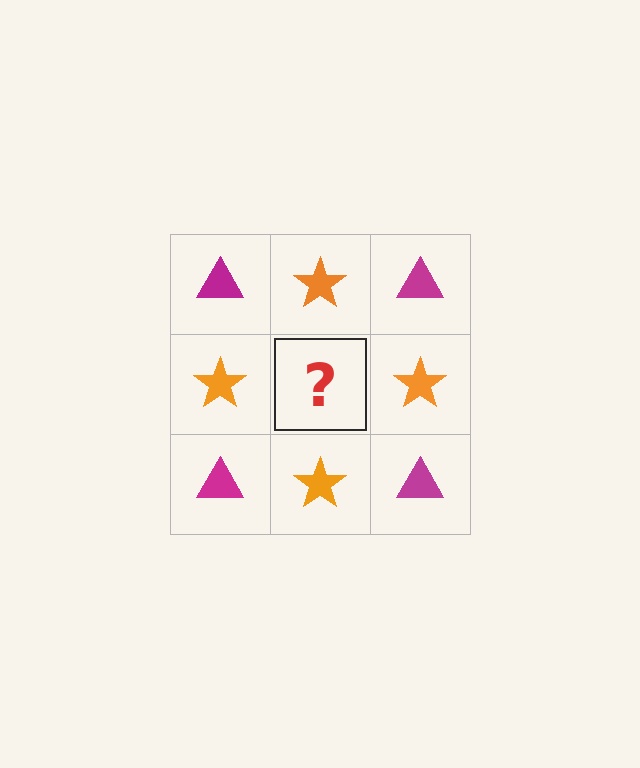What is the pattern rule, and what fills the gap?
The rule is that it alternates magenta triangle and orange star in a checkerboard pattern. The gap should be filled with a magenta triangle.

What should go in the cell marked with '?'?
The missing cell should contain a magenta triangle.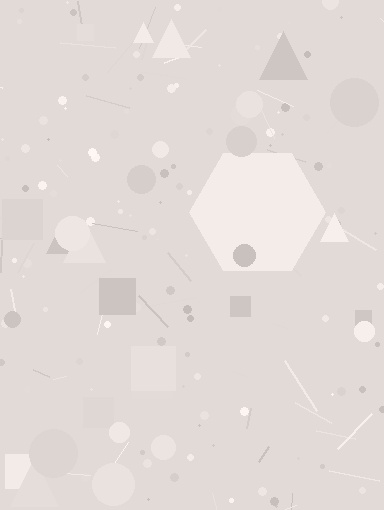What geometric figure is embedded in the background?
A hexagon is embedded in the background.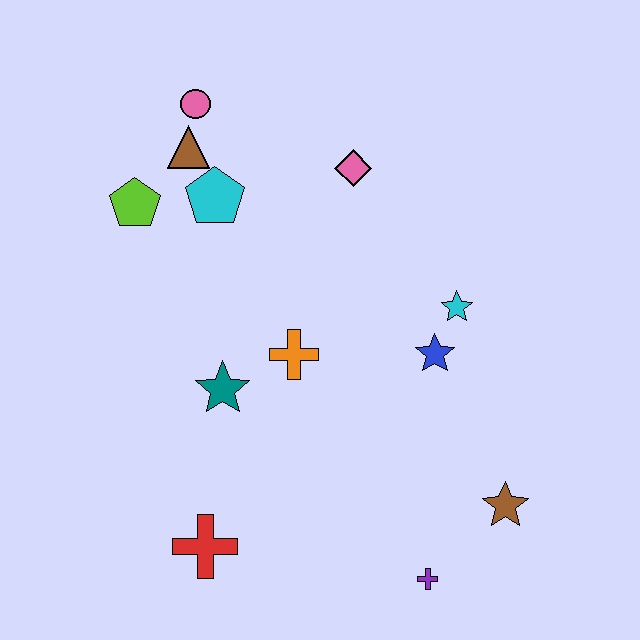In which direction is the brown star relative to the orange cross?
The brown star is to the right of the orange cross.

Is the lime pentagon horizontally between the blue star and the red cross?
No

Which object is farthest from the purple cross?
The pink circle is farthest from the purple cross.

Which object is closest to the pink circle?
The brown triangle is closest to the pink circle.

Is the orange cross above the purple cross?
Yes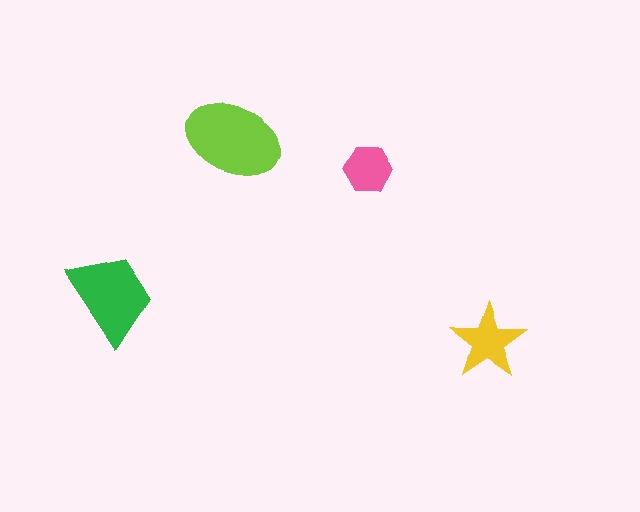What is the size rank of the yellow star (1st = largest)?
3rd.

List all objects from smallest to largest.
The pink hexagon, the yellow star, the green trapezoid, the lime ellipse.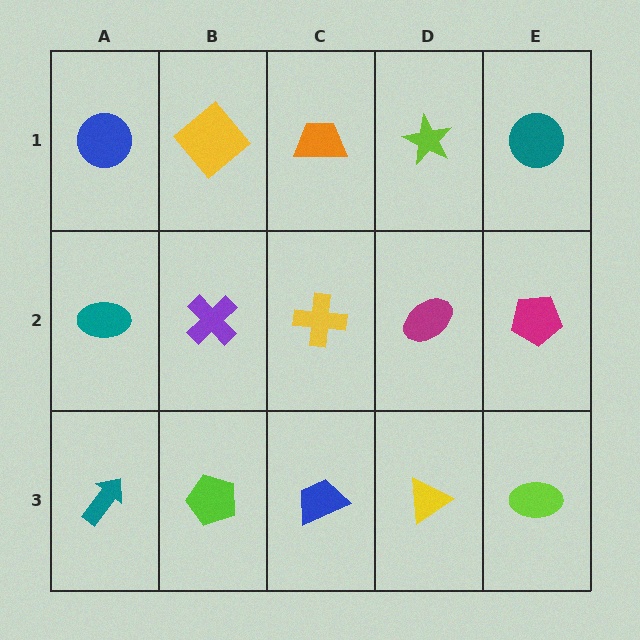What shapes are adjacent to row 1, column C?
A yellow cross (row 2, column C), a yellow diamond (row 1, column B), a lime star (row 1, column D).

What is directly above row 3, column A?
A teal ellipse.